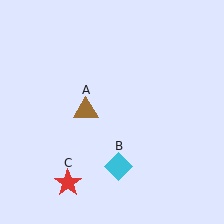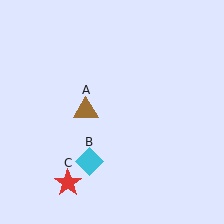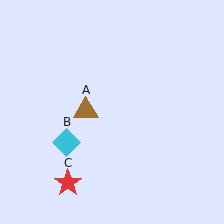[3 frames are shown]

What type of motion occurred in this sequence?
The cyan diamond (object B) rotated clockwise around the center of the scene.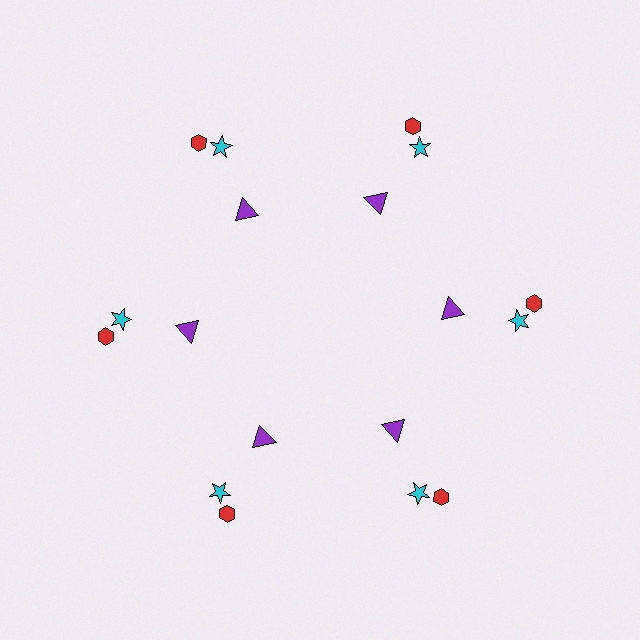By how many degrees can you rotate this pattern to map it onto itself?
The pattern maps onto itself every 60 degrees of rotation.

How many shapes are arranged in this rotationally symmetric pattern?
There are 18 shapes, arranged in 6 groups of 3.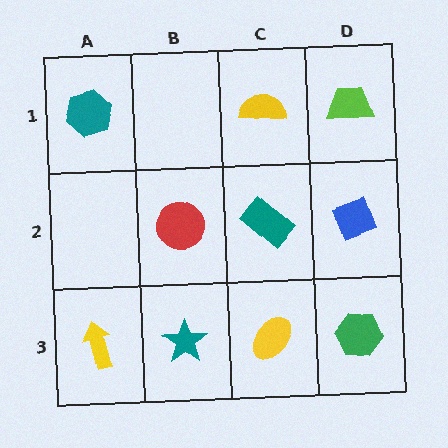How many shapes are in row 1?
3 shapes.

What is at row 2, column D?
A blue diamond.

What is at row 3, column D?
A green hexagon.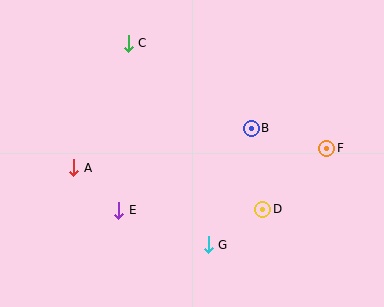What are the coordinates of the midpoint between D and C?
The midpoint between D and C is at (195, 126).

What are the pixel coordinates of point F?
Point F is at (327, 148).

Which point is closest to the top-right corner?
Point F is closest to the top-right corner.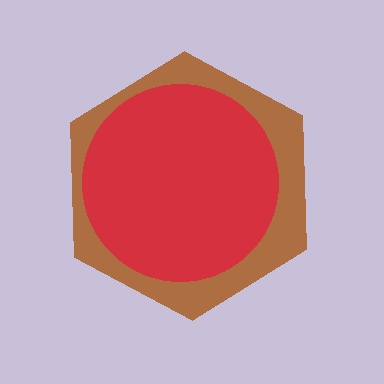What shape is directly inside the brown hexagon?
The red circle.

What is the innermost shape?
The red circle.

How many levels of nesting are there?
2.